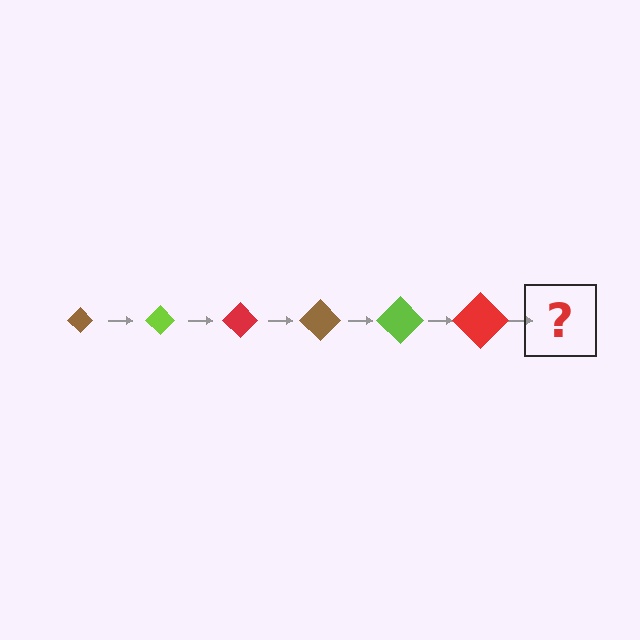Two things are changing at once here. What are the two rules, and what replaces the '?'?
The two rules are that the diamond grows larger each step and the color cycles through brown, lime, and red. The '?' should be a brown diamond, larger than the previous one.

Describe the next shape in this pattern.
It should be a brown diamond, larger than the previous one.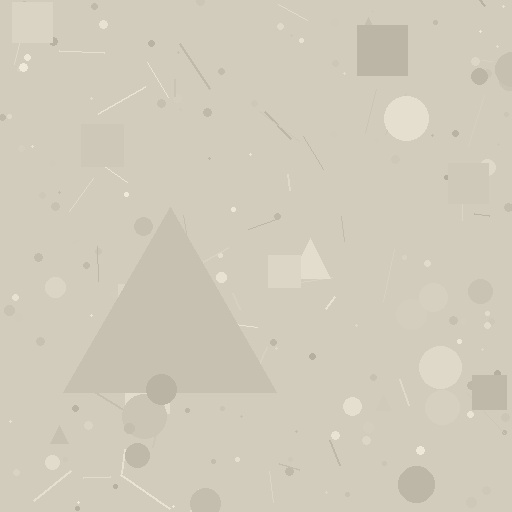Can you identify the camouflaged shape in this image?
The camouflaged shape is a triangle.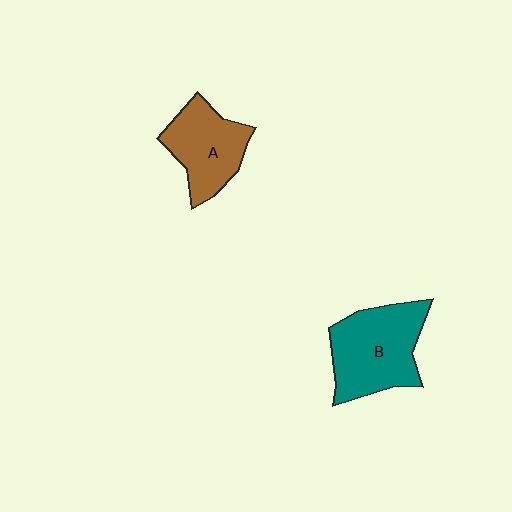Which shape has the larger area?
Shape B (teal).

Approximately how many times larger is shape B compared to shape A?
Approximately 1.3 times.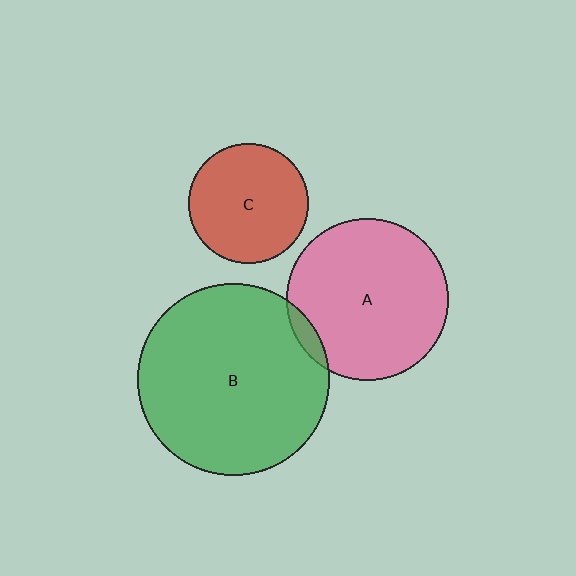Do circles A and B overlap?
Yes.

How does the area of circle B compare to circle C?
Approximately 2.6 times.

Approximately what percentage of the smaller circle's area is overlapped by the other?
Approximately 5%.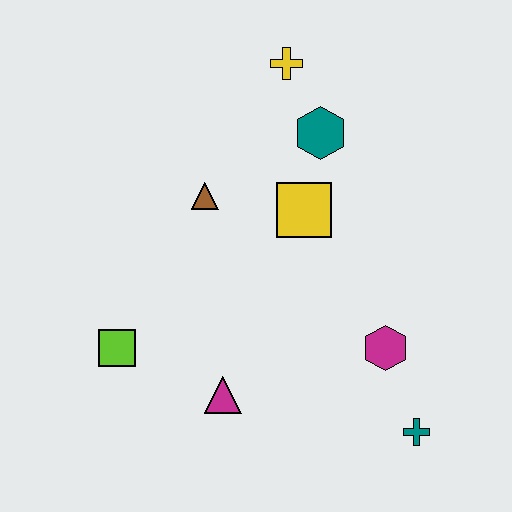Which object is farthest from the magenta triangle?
The yellow cross is farthest from the magenta triangle.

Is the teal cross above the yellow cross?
No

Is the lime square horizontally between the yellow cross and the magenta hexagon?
No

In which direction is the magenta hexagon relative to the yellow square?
The magenta hexagon is below the yellow square.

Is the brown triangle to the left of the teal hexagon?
Yes